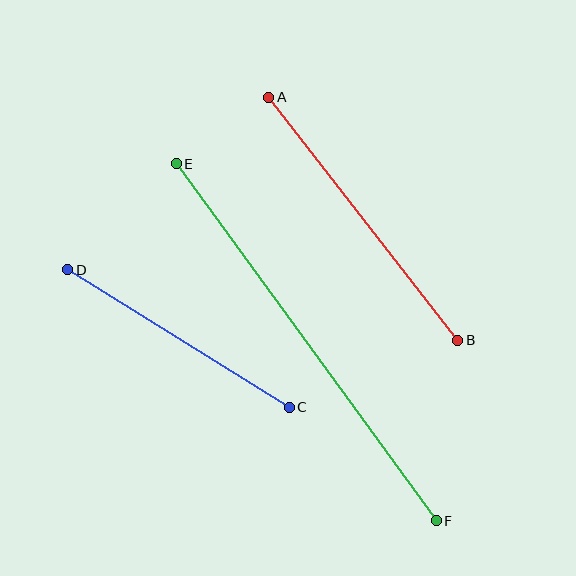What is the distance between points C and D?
The distance is approximately 261 pixels.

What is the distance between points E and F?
The distance is approximately 441 pixels.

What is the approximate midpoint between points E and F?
The midpoint is at approximately (306, 342) pixels.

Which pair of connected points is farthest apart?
Points E and F are farthest apart.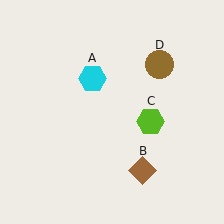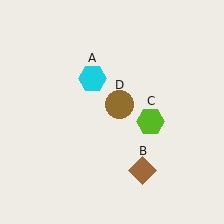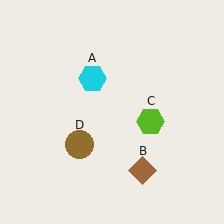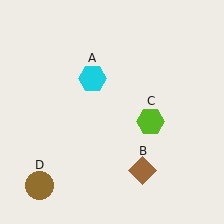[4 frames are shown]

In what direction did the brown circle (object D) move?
The brown circle (object D) moved down and to the left.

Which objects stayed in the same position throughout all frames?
Cyan hexagon (object A) and brown diamond (object B) and lime hexagon (object C) remained stationary.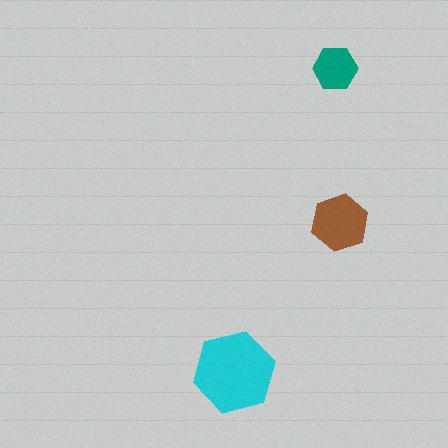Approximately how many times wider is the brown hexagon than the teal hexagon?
About 1.5 times wider.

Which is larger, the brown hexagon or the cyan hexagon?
The cyan one.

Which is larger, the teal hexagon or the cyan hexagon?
The cyan one.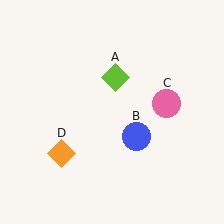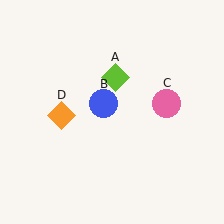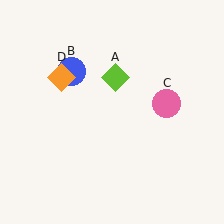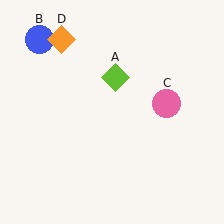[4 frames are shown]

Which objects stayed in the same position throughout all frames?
Lime diamond (object A) and pink circle (object C) remained stationary.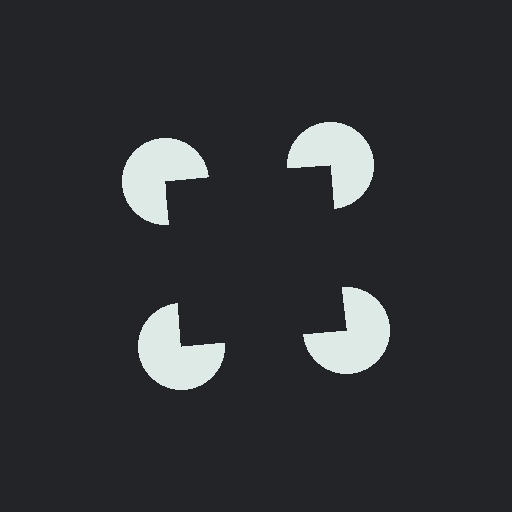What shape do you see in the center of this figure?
An illusory square — its edges are inferred from the aligned wedge cuts in the pac-man discs, not physically drawn.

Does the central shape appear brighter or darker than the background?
It typically appears slightly darker than the background, even though no actual brightness change is drawn.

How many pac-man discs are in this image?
There are 4 — one at each vertex of the illusory square.